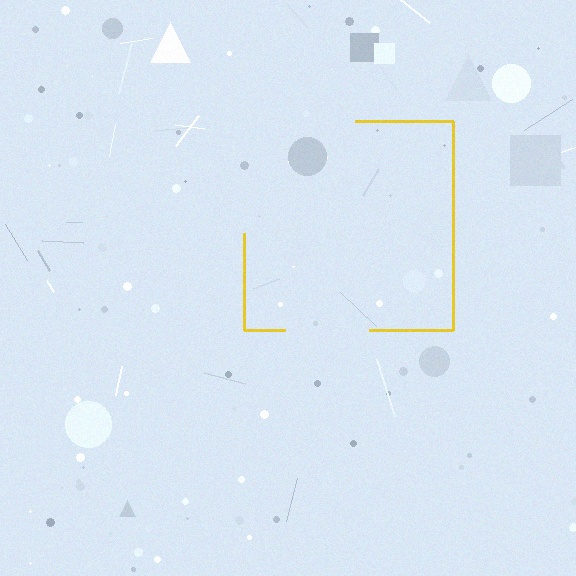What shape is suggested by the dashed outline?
The dashed outline suggests a square.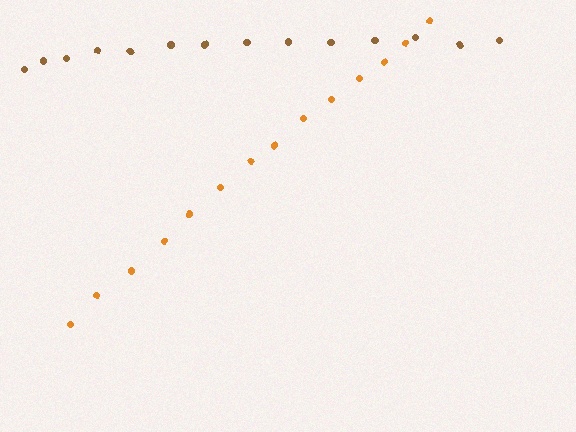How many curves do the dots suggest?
There are 2 distinct paths.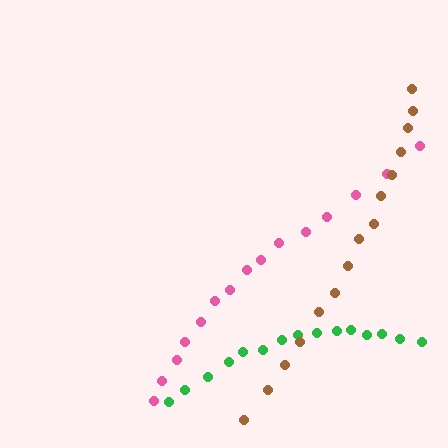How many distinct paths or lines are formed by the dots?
There are 3 distinct paths.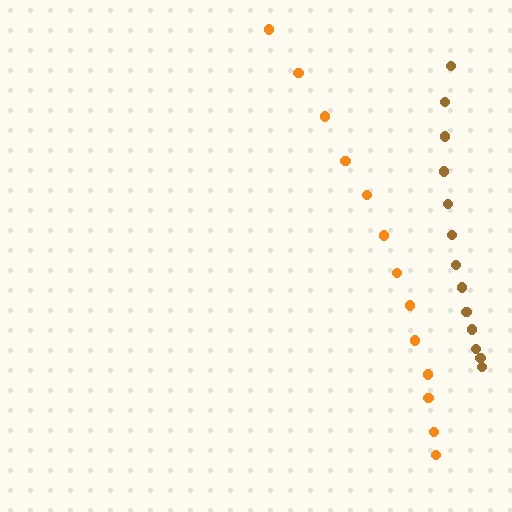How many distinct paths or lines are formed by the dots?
There are 2 distinct paths.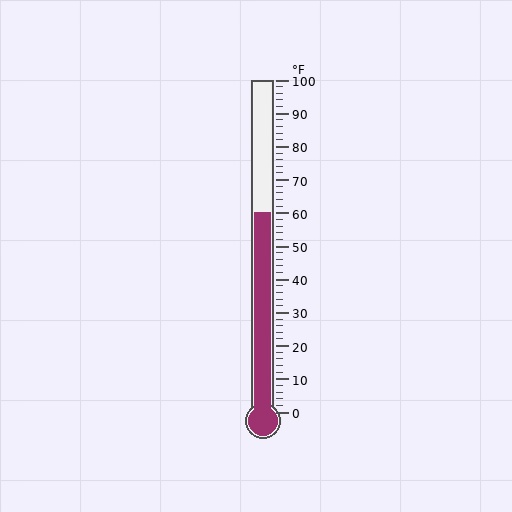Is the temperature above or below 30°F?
The temperature is above 30°F.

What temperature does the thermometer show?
The thermometer shows approximately 60°F.